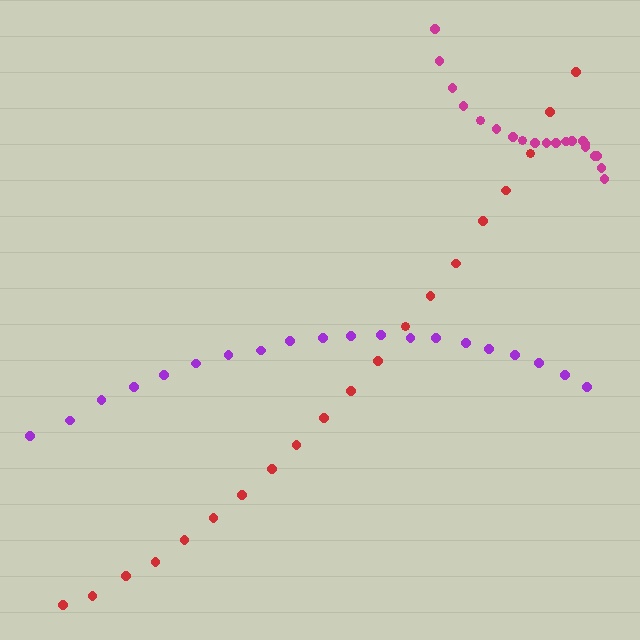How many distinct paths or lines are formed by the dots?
There are 3 distinct paths.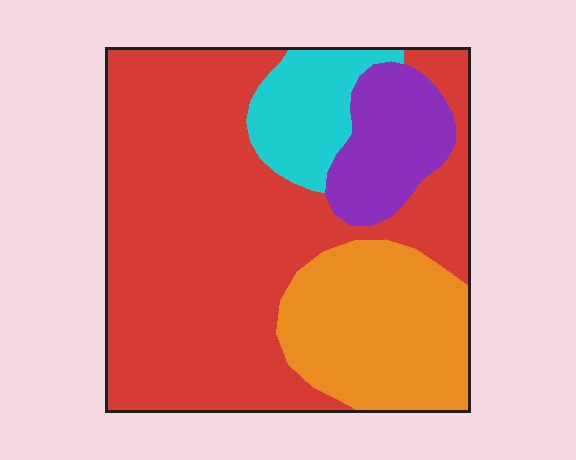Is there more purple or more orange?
Orange.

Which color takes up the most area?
Red, at roughly 60%.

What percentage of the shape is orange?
Orange covers about 20% of the shape.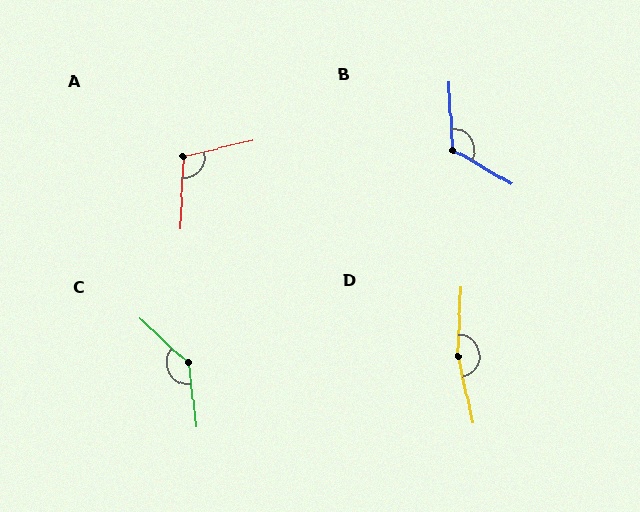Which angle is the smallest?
A, at approximately 106 degrees.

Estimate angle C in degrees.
Approximately 140 degrees.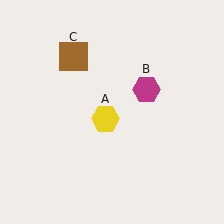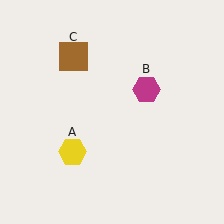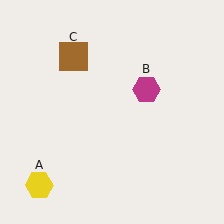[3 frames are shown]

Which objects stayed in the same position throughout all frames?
Magenta hexagon (object B) and brown square (object C) remained stationary.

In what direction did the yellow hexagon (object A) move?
The yellow hexagon (object A) moved down and to the left.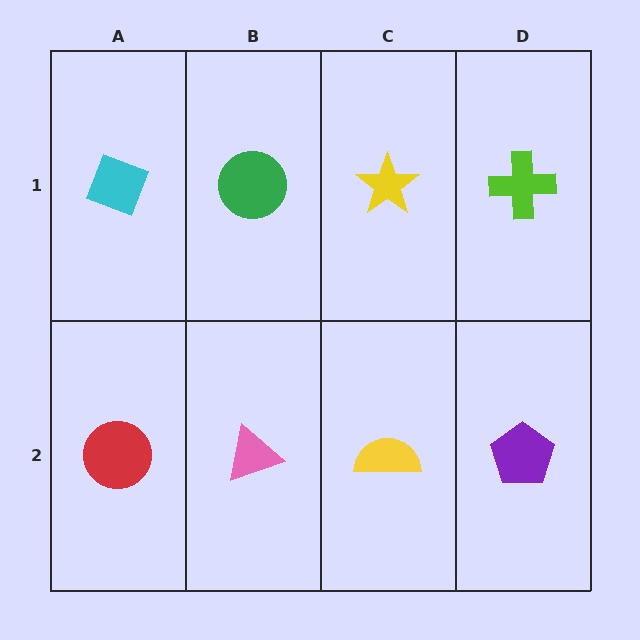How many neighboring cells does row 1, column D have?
2.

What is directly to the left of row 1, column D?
A yellow star.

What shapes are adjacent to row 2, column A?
A cyan diamond (row 1, column A), a pink triangle (row 2, column B).